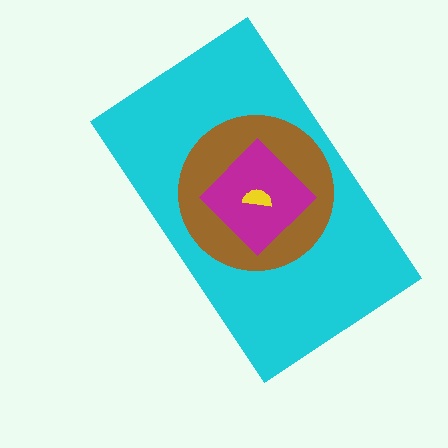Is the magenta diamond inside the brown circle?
Yes.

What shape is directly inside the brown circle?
The magenta diamond.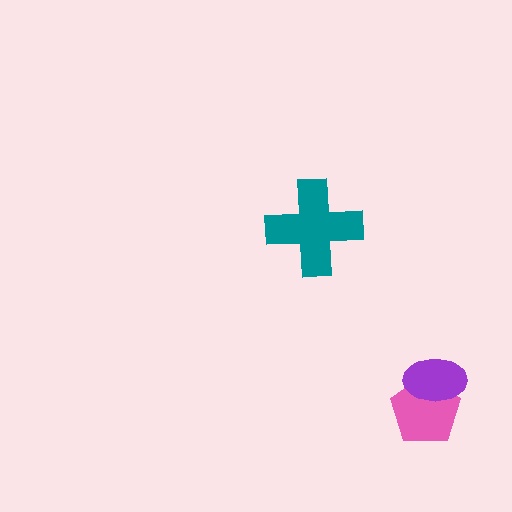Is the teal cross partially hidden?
No, no other shape covers it.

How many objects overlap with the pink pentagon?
1 object overlaps with the pink pentagon.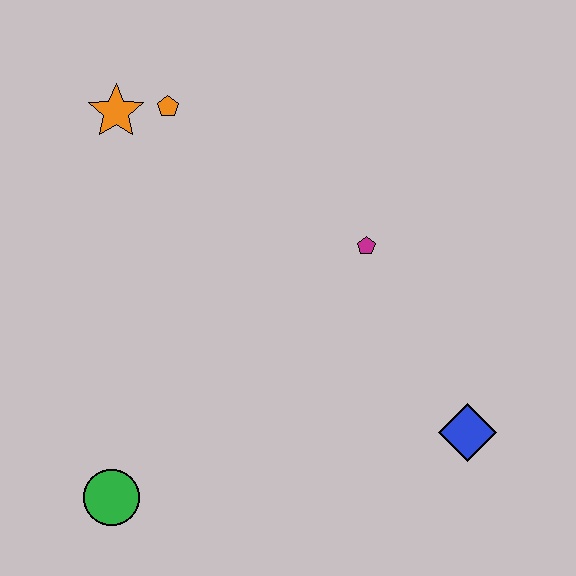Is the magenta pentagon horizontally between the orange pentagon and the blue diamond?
Yes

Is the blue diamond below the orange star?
Yes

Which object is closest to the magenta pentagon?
The blue diamond is closest to the magenta pentagon.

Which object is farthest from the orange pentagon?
The blue diamond is farthest from the orange pentagon.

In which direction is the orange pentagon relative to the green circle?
The orange pentagon is above the green circle.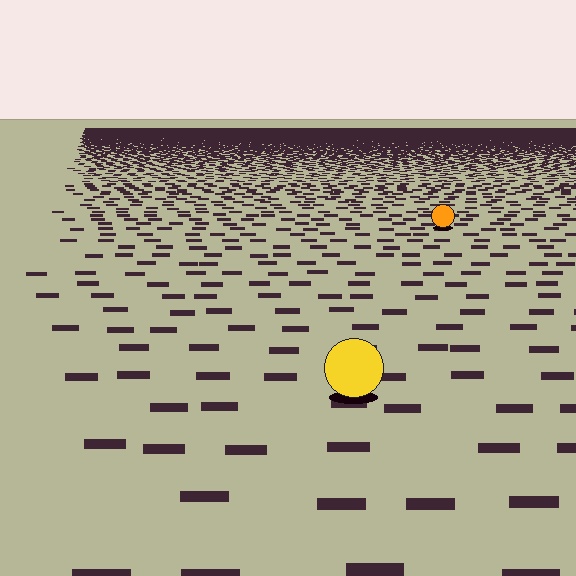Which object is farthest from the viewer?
The orange circle is farthest from the viewer. It appears smaller and the ground texture around it is denser.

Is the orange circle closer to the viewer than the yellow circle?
No. The yellow circle is closer — you can tell from the texture gradient: the ground texture is coarser near it.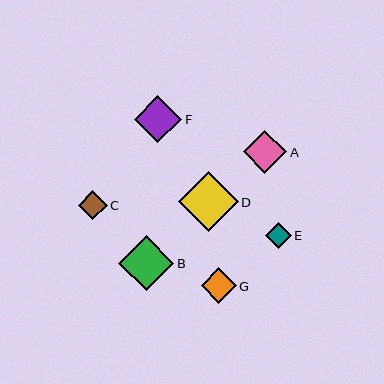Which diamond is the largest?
Diamond D is the largest with a size of approximately 60 pixels.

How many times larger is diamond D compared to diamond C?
Diamond D is approximately 2.1 times the size of diamond C.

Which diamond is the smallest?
Diamond E is the smallest with a size of approximately 26 pixels.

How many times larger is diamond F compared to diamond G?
Diamond F is approximately 1.4 times the size of diamond G.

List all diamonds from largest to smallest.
From largest to smallest: D, B, F, A, G, C, E.